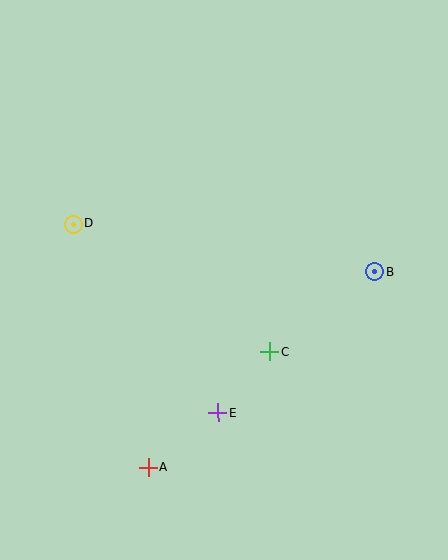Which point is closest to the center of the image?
Point C at (270, 352) is closest to the center.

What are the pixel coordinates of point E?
Point E is at (218, 413).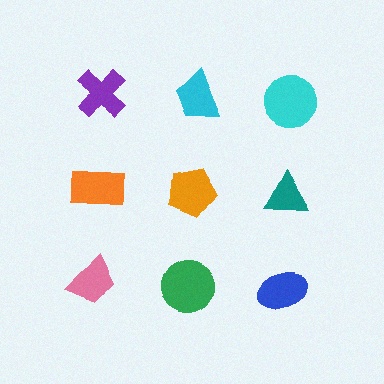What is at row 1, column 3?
A cyan circle.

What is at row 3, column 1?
A pink trapezoid.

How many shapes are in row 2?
3 shapes.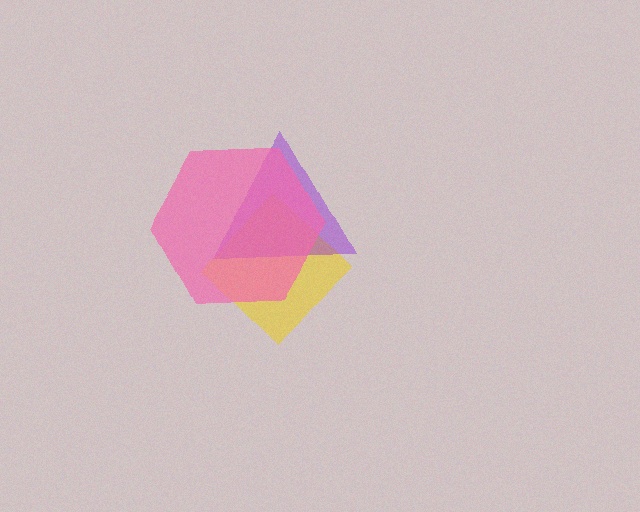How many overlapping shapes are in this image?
There are 3 overlapping shapes in the image.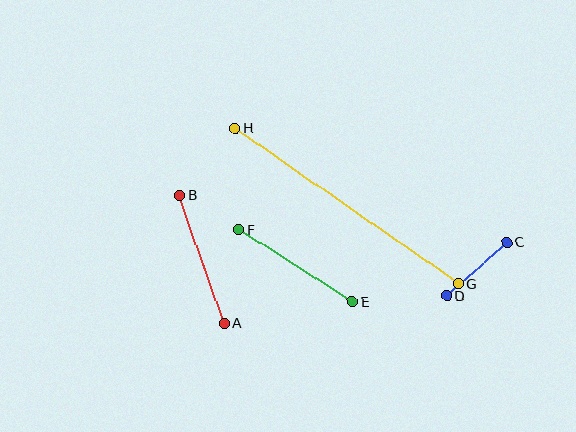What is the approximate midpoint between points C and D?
The midpoint is at approximately (477, 269) pixels.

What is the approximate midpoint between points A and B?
The midpoint is at approximately (202, 259) pixels.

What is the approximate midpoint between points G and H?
The midpoint is at approximately (347, 206) pixels.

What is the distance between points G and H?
The distance is approximately 272 pixels.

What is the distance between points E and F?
The distance is approximately 134 pixels.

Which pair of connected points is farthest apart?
Points G and H are farthest apart.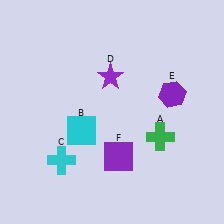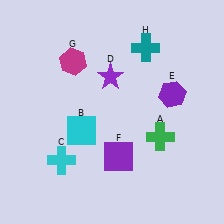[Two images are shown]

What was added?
A magenta hexagon (G), a teal cross (H) were added in Image 2.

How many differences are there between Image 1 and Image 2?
There are 2 differences between the two images.